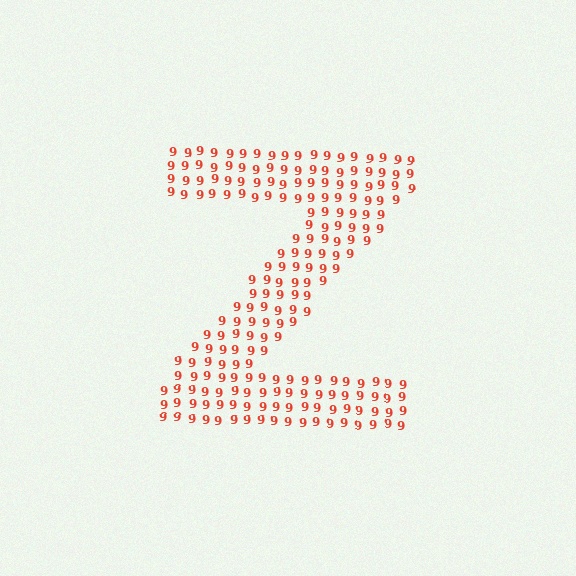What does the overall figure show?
The overall figure shows the letter Z.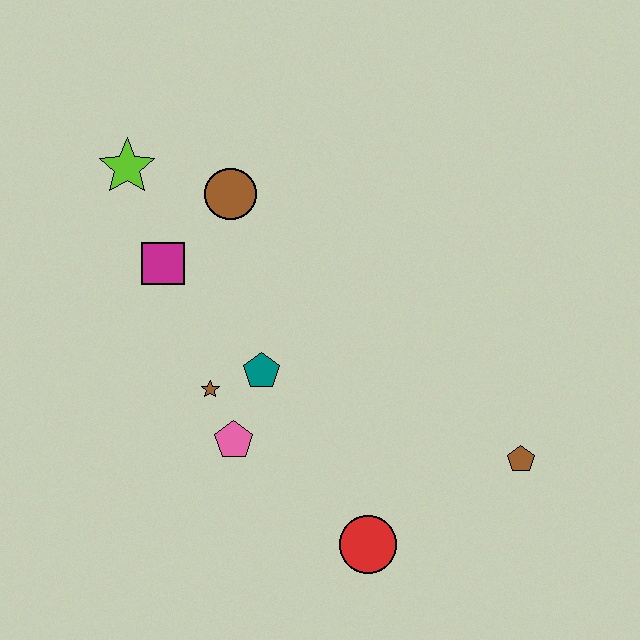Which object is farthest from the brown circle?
The brown pentagon is farthest from the brown circle.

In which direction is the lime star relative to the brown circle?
The lime star is to the left of the brown circle.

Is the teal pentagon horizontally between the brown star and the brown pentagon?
Yes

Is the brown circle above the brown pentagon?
Yes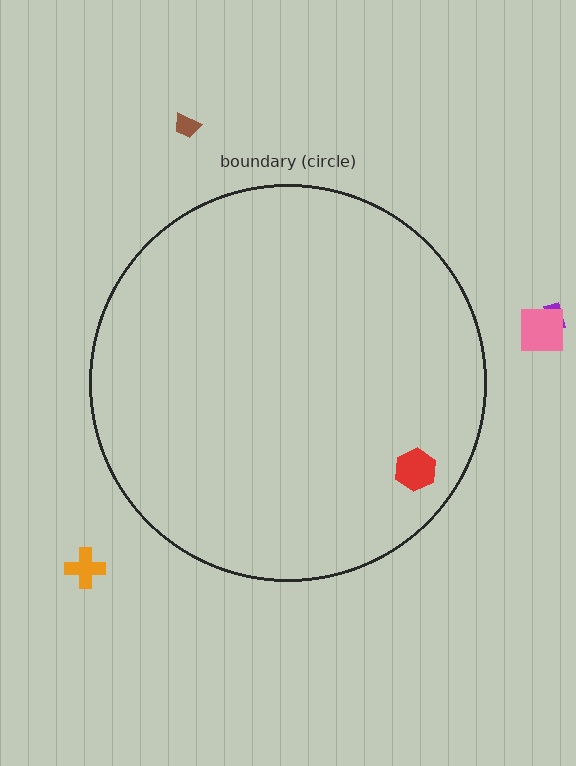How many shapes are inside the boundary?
1 inside, 4 outside.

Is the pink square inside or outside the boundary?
Outside.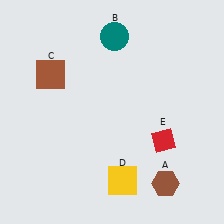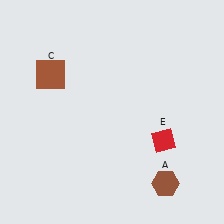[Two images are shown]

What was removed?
The teal circle (B), the yellow square (D) were removed in Image 2.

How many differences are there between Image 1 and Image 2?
There are 2 differences between the two images.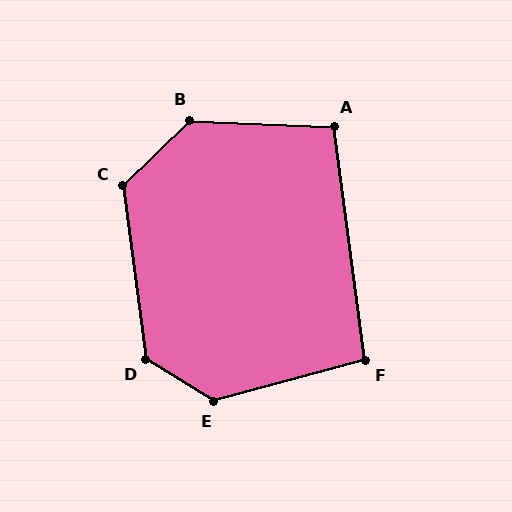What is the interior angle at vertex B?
Approximately 133 degrees (obtuse).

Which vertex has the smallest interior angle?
F, at approximately 97 degrees.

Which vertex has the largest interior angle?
E, at approximately 133 degrees.